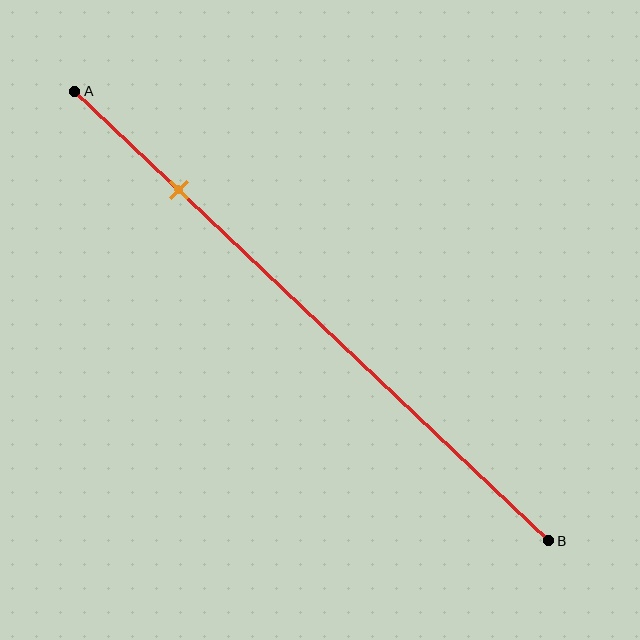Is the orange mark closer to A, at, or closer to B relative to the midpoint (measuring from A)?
The orange mark is closer to point A than the midpoint of segment AB.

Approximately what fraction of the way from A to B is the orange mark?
The orange mark is approximately 20% of the way from A to B.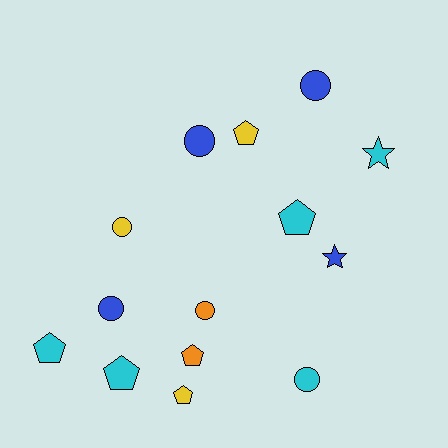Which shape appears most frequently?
Circle, with 6 objects.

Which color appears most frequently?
Cyan, with 5 objects.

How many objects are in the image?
There are 14 objects.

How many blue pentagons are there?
There are no blue pentagons.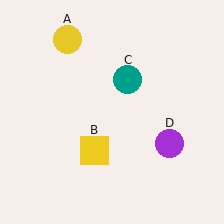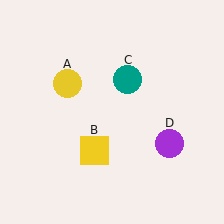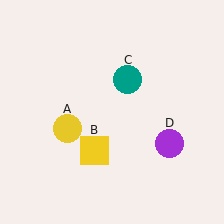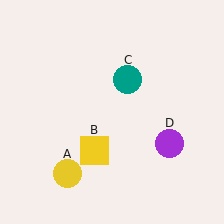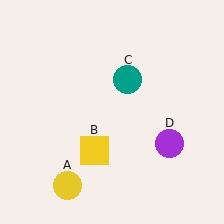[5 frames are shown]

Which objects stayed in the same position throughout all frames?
Yellow square (object B) and teal circle (object C) and purple circle (object D) remained stationary.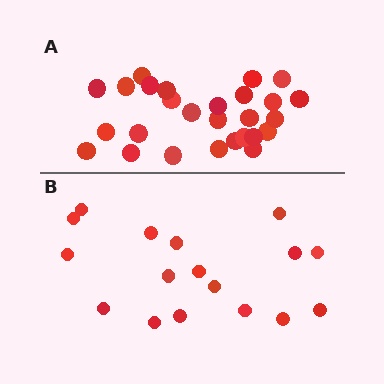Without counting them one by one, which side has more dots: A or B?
Region A (the top region) has more dots.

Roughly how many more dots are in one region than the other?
Region A has roughly 10 or so more dots than region B.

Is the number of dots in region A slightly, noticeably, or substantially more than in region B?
Region A has substantially more. The ratio is roughly 1.6 to 1.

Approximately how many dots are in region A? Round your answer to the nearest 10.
About 30 dots. (The exact count is 27, which rounds to 30.)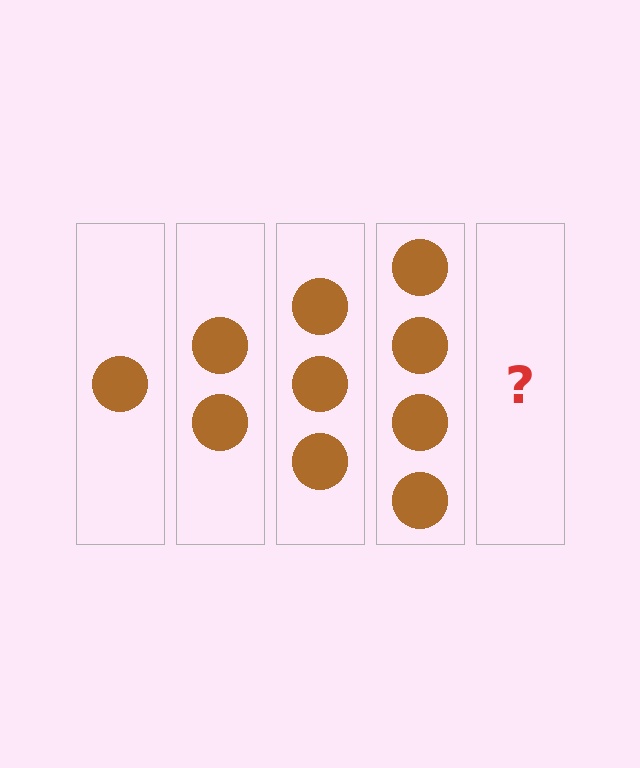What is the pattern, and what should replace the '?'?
The pattern is that each step adds one more circle. The '?' should be 5 circles.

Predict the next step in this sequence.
The next step is 5 circles.